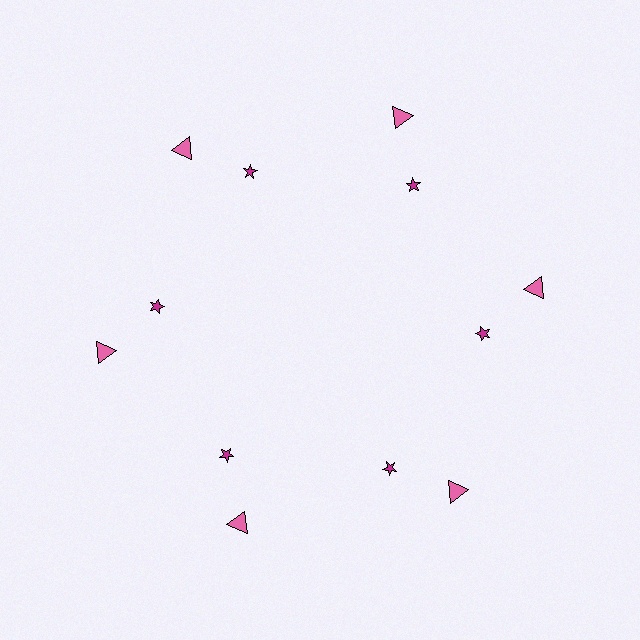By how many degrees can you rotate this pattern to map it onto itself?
The pattern maps onto itself every 60 degrees of rotation.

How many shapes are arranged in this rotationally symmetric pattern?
There are 12 shapes, arranged in 6 groups of 2.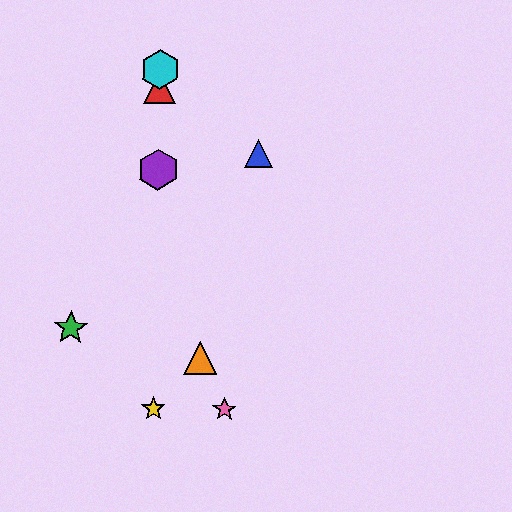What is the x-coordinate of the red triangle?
The red triangle is at x≈160.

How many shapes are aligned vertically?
4 shapes (the red triangle, the yellow star, the purple hexagon, the cyan hexagon) are aligned vertically.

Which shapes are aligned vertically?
The red triangle, the yellow star, the purple hexagon, the cyan hexagon are aligned vertically.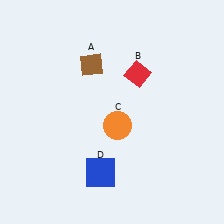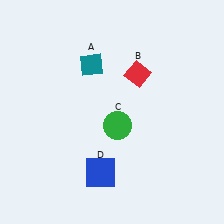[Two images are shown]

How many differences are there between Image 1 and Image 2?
There are 2 differences between the two images.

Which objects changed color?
A changed from brown to teal. C changed from orange to green.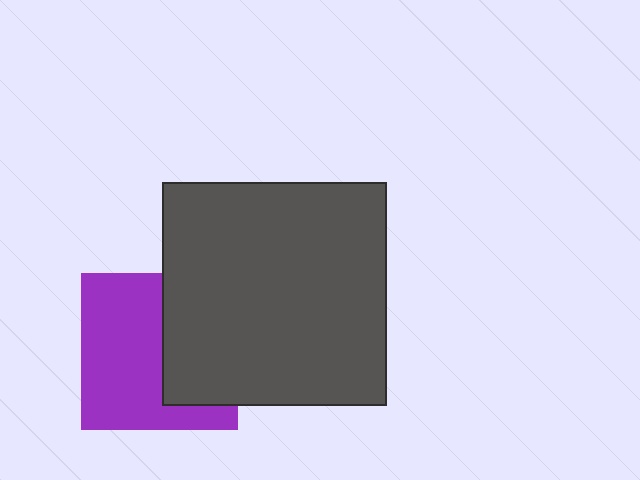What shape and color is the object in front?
The object in front is a dark gray square.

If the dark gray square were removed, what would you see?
You would see the complete purple square.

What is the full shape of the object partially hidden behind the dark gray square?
The partially hidden object is a purple square.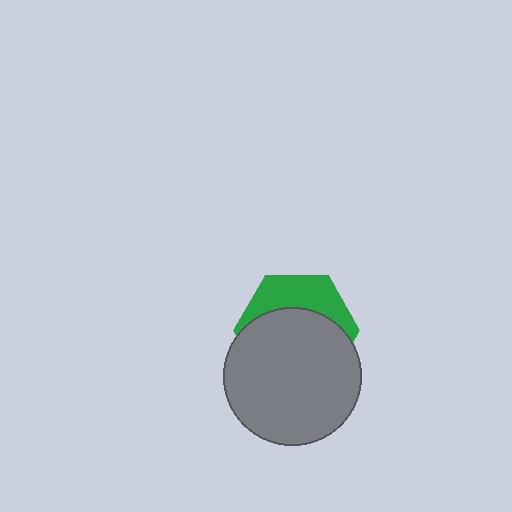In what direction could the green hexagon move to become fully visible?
The green hexagon could move up. That would shift it out from behind the gray circle entirely.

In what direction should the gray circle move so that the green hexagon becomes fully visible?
The gray circle should move down. That is the shortest direction to clear the overlap and leave the green hexagon fully visible.